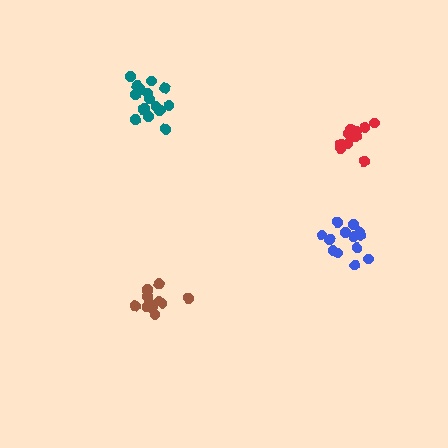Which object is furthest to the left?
The teal cluster is leftmost.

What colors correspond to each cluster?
The clusters are colored: blue, brown, teal, red.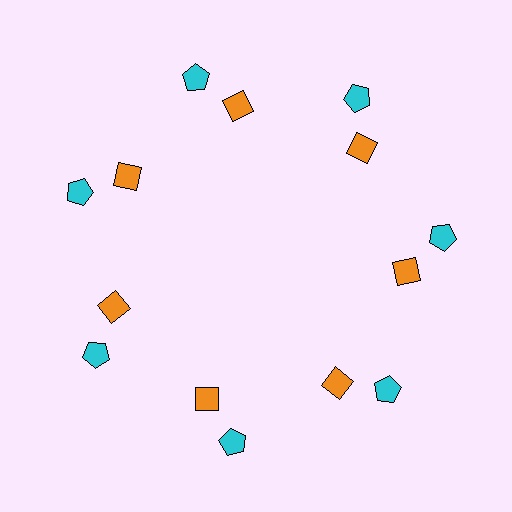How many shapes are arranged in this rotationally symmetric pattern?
There are 14 shapes, arranged in 7 groups of 2.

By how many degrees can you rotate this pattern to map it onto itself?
The pattern maps onto itself every 51 degrees of rotation.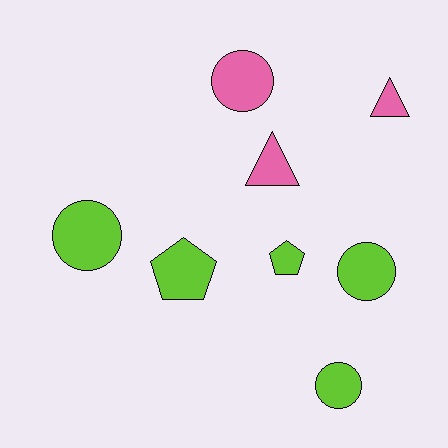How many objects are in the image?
There are 8 objects.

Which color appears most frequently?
Lime, with 5 objects.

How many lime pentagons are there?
There are 2 lime pentagons.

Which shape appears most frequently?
Circle, with 4 objects.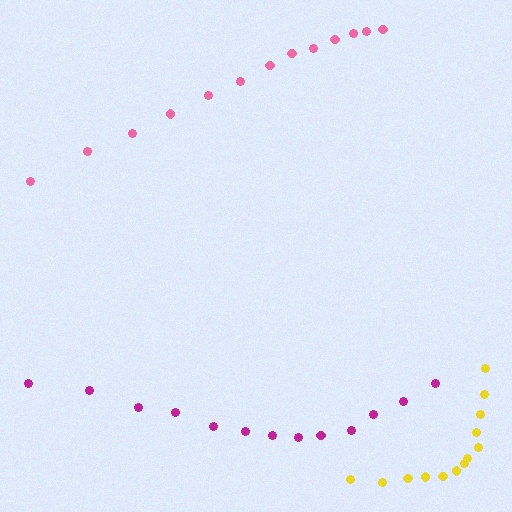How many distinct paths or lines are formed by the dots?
There are 3 distinct paths.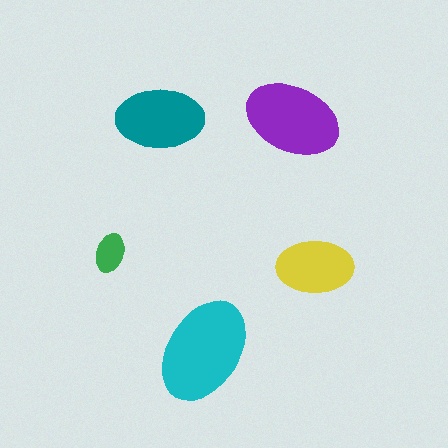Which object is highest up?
The teal ellipse is topmost.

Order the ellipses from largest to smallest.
the cyan one, the purple one, the teal one, the yellow one, the green one.